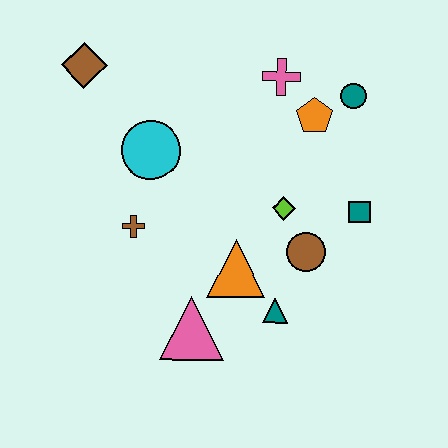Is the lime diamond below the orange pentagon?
Yes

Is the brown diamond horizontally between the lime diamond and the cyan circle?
No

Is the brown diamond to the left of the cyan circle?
Yes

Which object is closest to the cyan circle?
The brown cross is closest to the cyan circle.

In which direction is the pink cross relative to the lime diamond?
The pink cross is above the lime diamond.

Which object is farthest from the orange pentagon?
The pink triangle is farthest from the orange pentagon.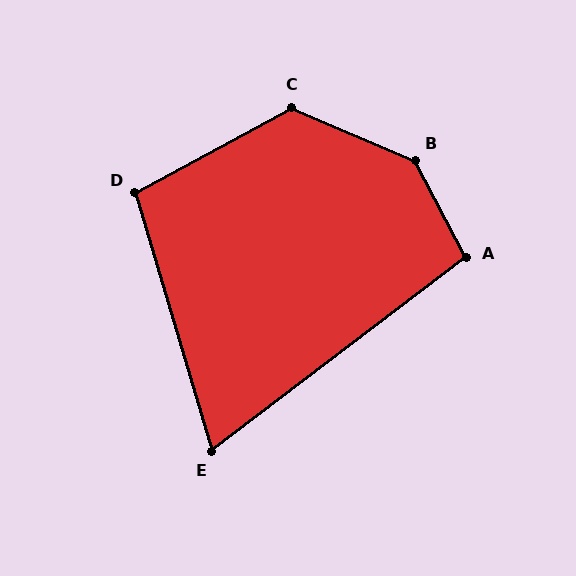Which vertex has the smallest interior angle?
E, at approximately 69 degrees.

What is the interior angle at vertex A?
Approximately 100 degrees (obtuse).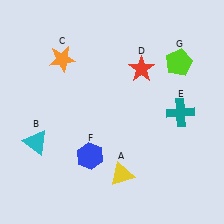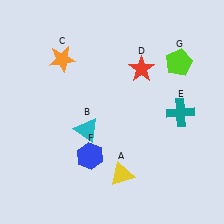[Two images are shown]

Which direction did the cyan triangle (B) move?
The cyan triangle (B) moved right.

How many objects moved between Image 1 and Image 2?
1 object moved between the two images.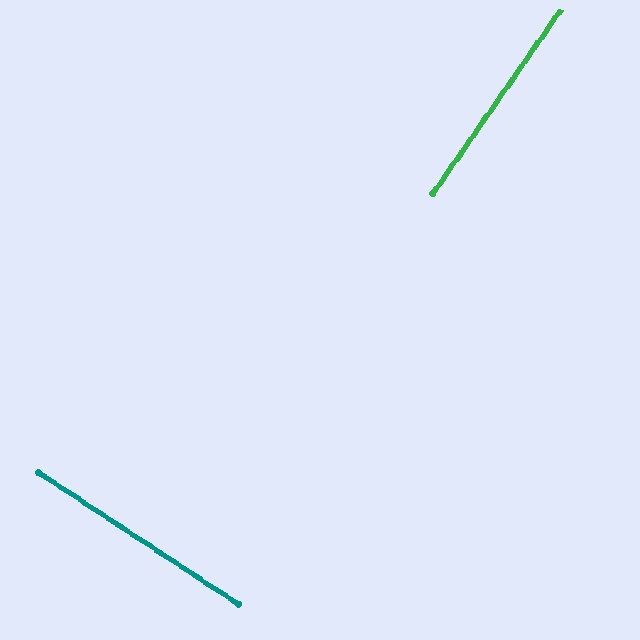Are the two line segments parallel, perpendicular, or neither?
Perpendicular — they meet at approximately 89°.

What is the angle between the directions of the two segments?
Approximately 89 degrees.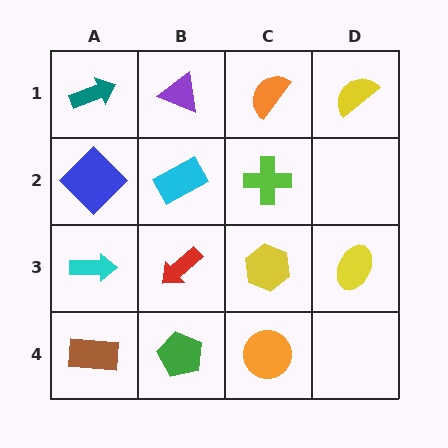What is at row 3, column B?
A red arrow.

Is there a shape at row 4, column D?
No, that cell is empty.